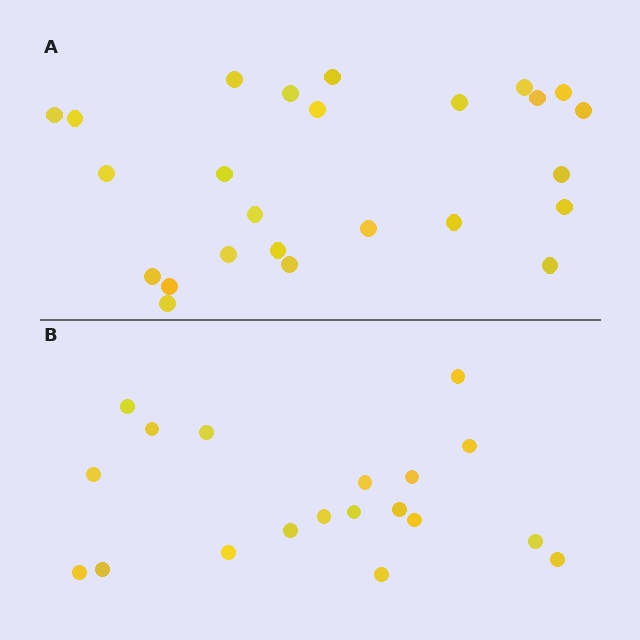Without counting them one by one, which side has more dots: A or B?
Region A (the top region) has more dots.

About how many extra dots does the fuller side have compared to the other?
Region A has about 6 more dots than region B.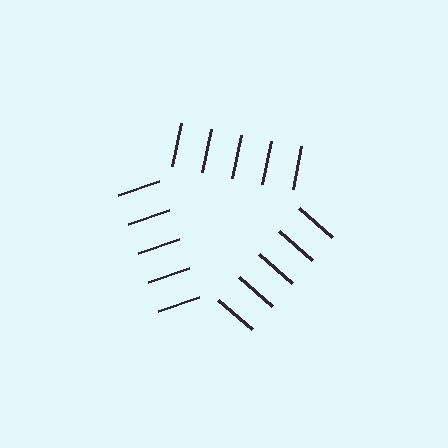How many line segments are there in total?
15 — 5 along each of the 3 edges.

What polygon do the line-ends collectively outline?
An illusory triangle — the line segments terminate on its edges but no continuous stroke is drawn.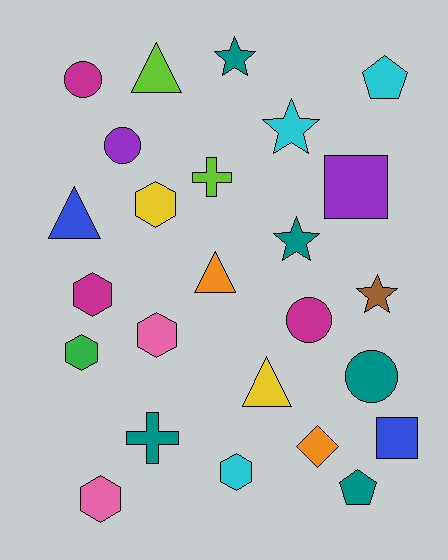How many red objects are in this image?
There are no red objects.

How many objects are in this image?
There are 25 objects.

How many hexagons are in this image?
There are 6 hexagons.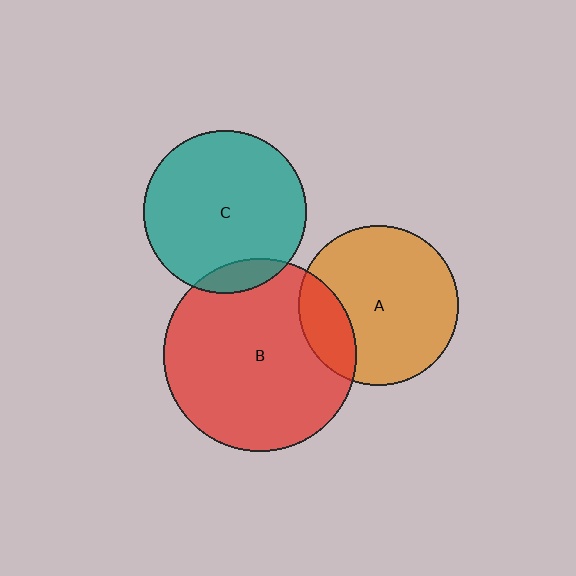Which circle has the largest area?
Circle B (red).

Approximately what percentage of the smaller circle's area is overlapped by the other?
Approximately 10%.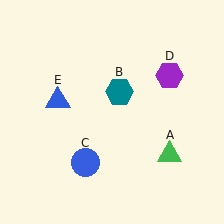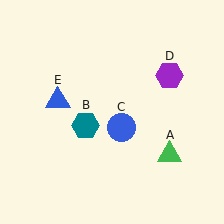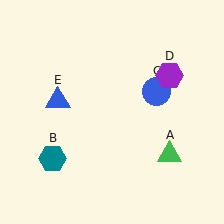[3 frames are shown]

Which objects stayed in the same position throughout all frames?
Green triangle (object A) and purple hexagon (object D) and blue triangle (object E) remained stationary.